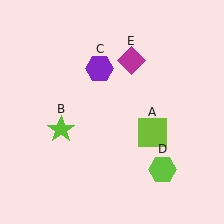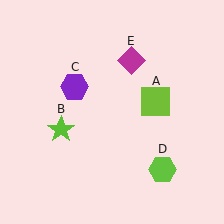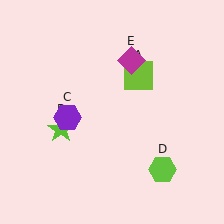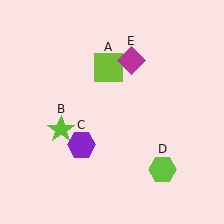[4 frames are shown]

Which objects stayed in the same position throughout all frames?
Lime star (object B) and lime hexagon (object D) and magenta diamond (object E) remained stationary.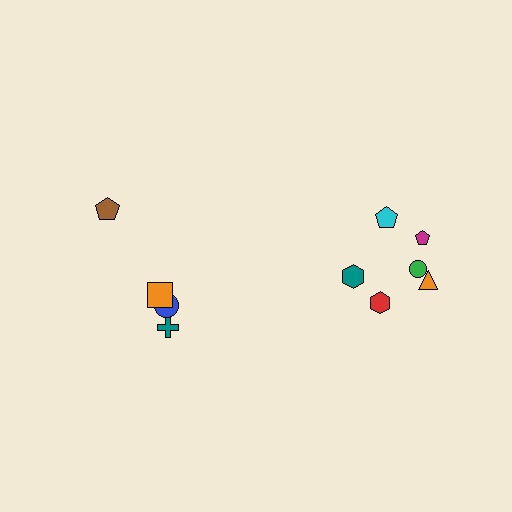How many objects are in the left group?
There are 4 objects.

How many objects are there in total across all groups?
There are 10 objects.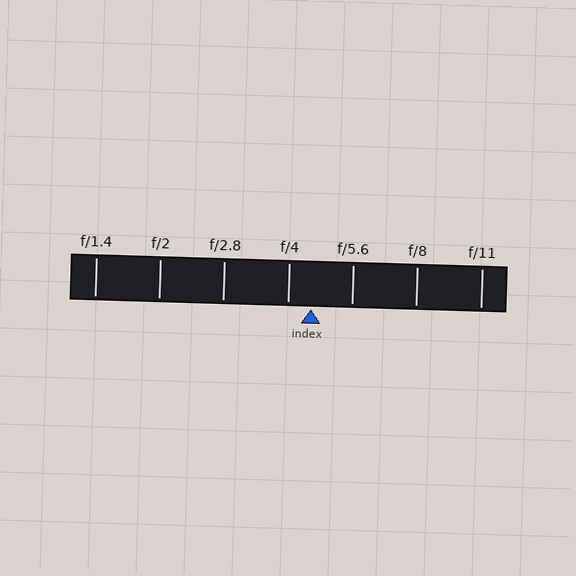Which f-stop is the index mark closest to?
The index mark is closest to f/4.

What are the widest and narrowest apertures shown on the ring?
The widest aperture shown is f/1.4 and the narrowest is f/11.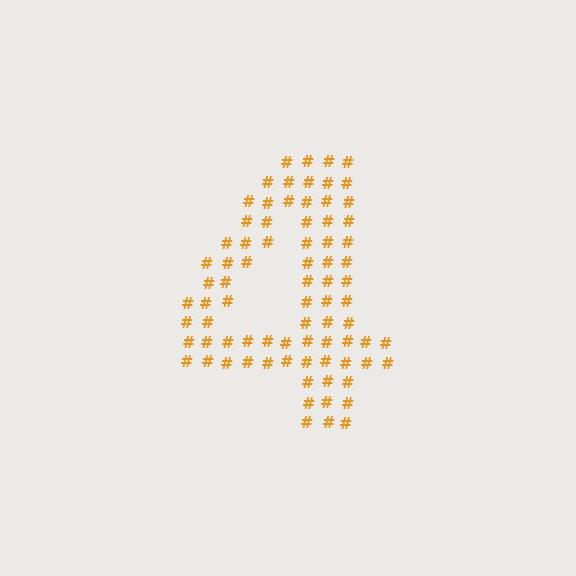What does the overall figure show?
The overall figure shows the digit 4.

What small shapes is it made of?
It is made of small hash symbols.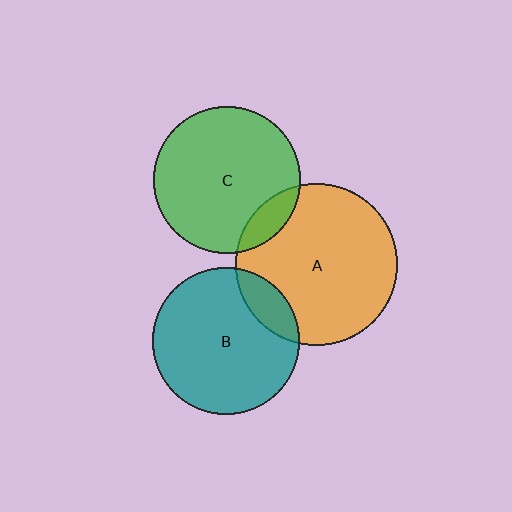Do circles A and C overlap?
Yes.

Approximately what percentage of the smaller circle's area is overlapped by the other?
Approximately 10%.